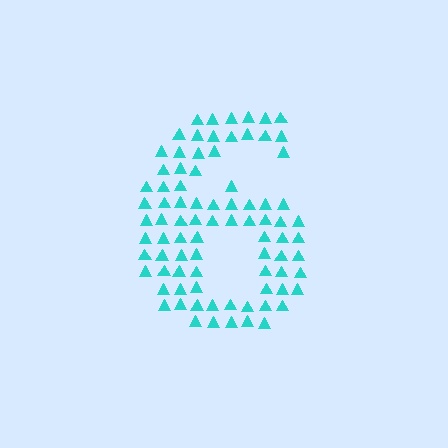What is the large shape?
The large shape is the digit 6.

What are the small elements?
The small elements are triangles.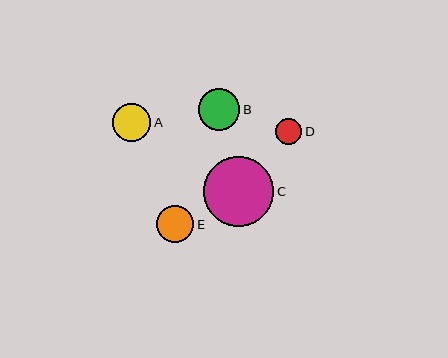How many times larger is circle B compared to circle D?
Circle B is approximately 1.6 times the size of circle D.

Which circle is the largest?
Circle C is the largest with a size of approximately 70 pixels.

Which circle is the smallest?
Circle D is the smallest with a size of approximately 27 pixels.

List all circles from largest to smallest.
From largest to smallest: C, B, A, E, D.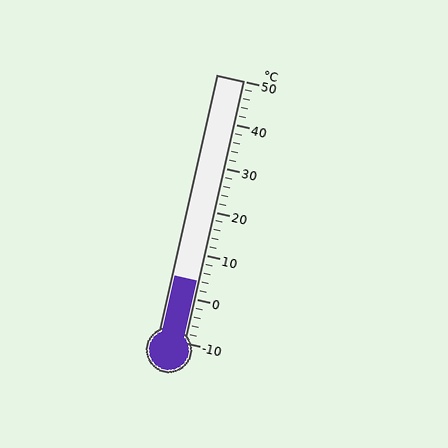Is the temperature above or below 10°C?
The temperature is below 10°C.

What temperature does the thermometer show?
The thermometer shows approximately 4°C.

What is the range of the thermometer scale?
The thermometer scale ranges from -10°C to 50°C.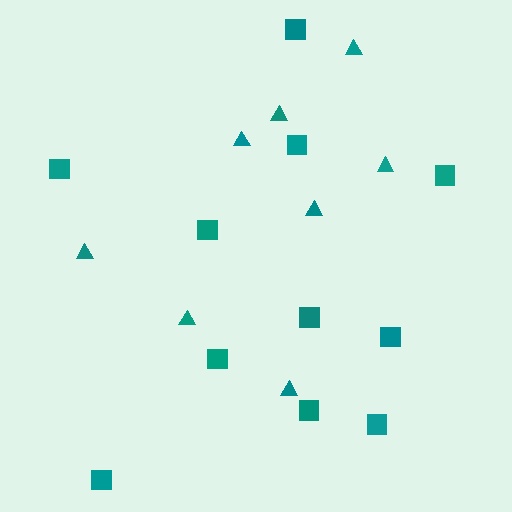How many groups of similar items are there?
There are 2 groups: one group of squares (11) and one group of triangles (8).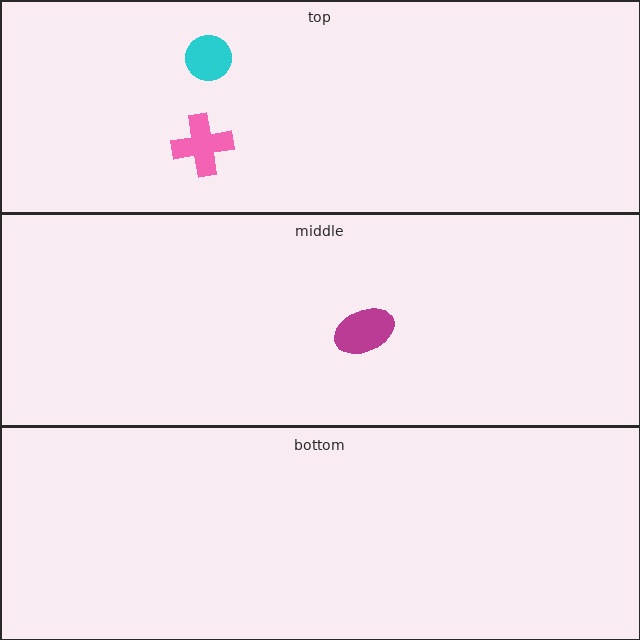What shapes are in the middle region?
The magenta ellipse.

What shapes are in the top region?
The pink cross, the cyan circle.